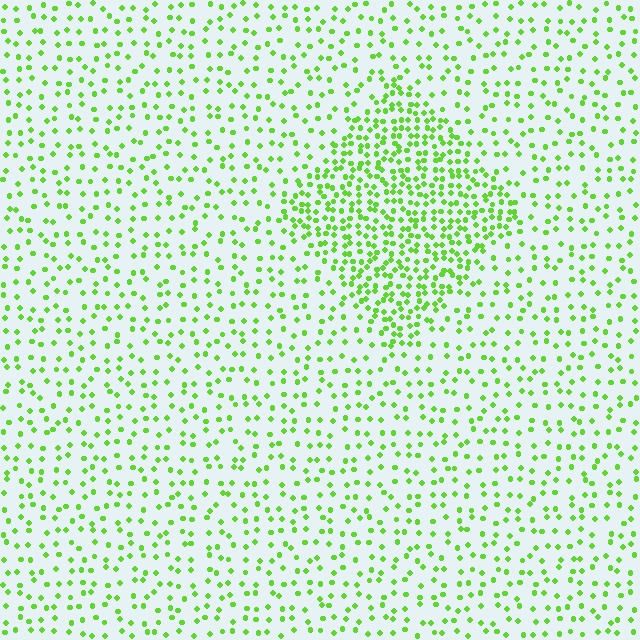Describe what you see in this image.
The image contains small lime elements arranged at two different densities. A diamond-shaped region is visible where the elements are more densely packed than the surrounding area.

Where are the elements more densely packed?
The elements are more densely packed inside the diamond boundary.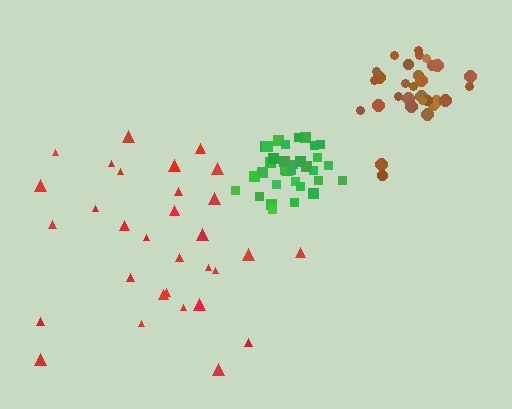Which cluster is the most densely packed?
Green.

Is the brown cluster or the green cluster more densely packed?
Green.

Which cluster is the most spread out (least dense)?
Red.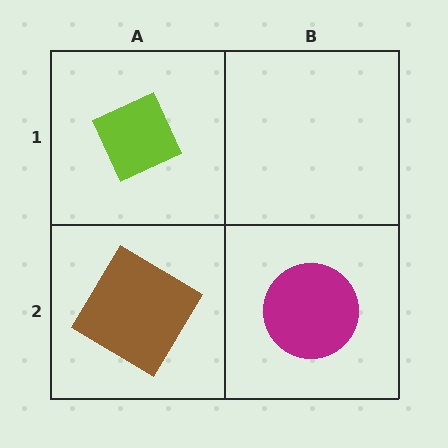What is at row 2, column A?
A brown diamond.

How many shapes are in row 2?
2 shapes.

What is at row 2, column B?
A magenta circle.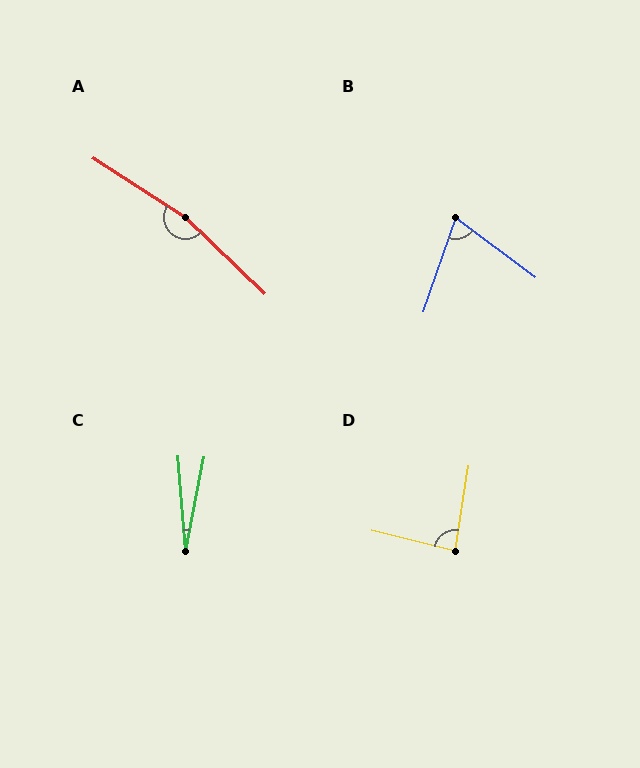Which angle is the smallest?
C, at approximately 15 degrees.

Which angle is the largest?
A, at approximately 169 degrees.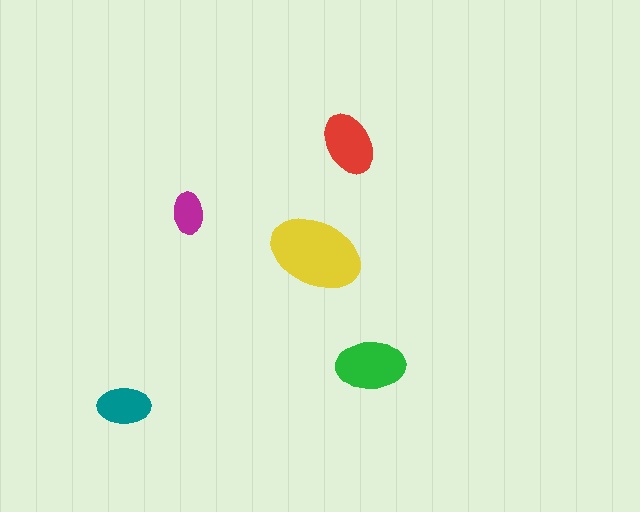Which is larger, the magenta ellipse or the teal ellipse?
The teal one.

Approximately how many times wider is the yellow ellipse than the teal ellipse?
About 1.5 times wider.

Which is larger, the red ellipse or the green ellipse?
The green one.